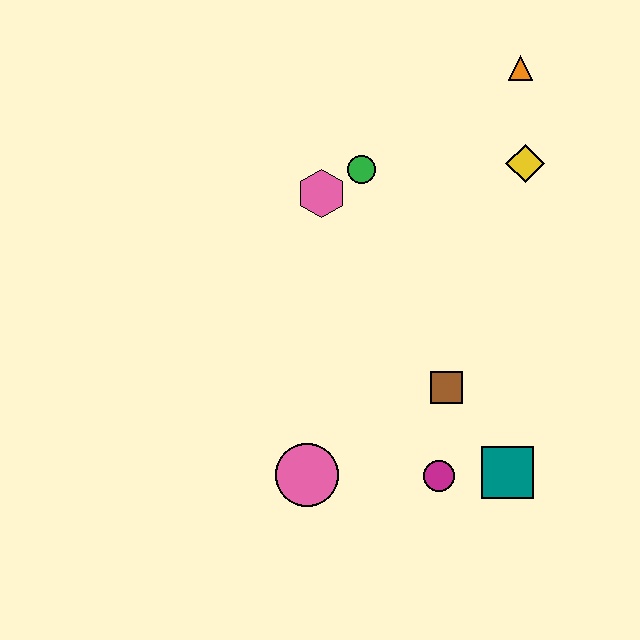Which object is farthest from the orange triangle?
The pink circle is farthest from the orange triangle.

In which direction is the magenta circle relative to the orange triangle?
The magenta circle is below the orange triangle.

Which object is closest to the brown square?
The magenta circle is closest to the brown square.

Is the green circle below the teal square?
No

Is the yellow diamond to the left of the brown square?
No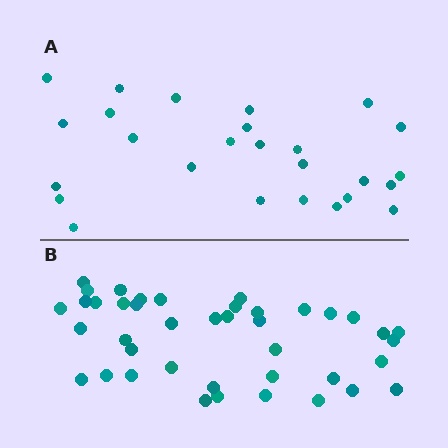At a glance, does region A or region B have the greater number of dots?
Region B (the bottom region) has more dots.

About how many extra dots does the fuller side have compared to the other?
Region B has approximately 15 more dots than region A.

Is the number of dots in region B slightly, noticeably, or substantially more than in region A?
Region B has substantially more. The ratio is roughly 1.6 to 1.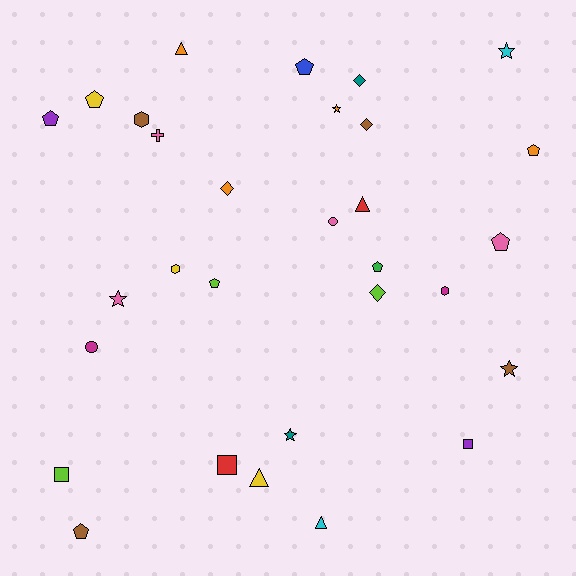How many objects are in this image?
There are 30 objects.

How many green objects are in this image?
There is 1 green object.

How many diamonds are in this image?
There are 4 diamonds.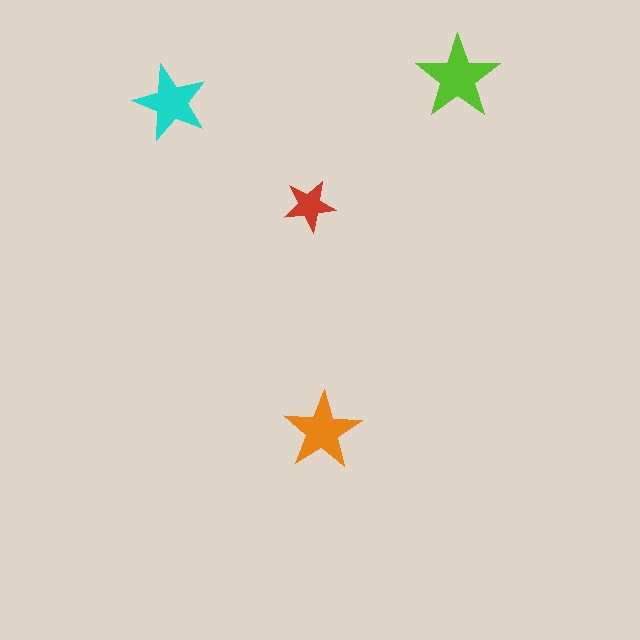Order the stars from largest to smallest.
the lime one, the orange one, the cyan one, the red one.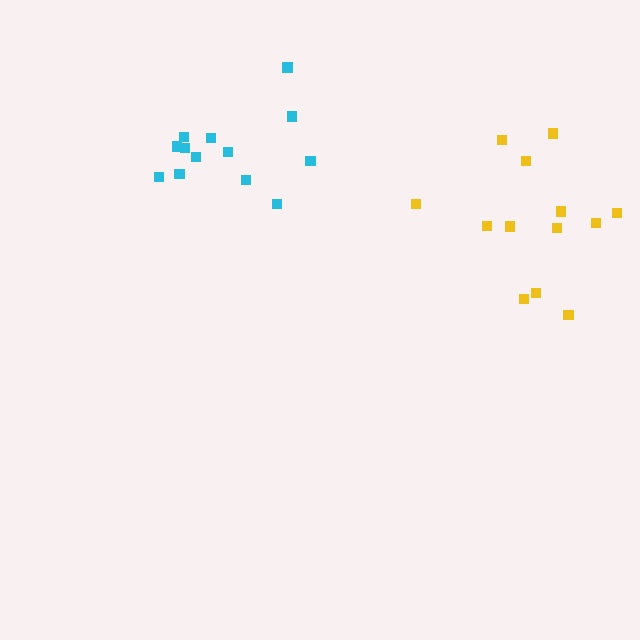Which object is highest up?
The cyan cluster is topmost.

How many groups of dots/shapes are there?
There are 2 groups.